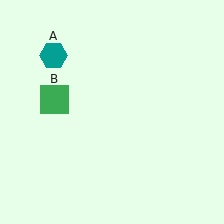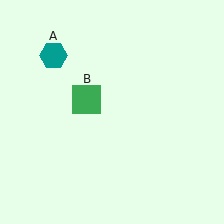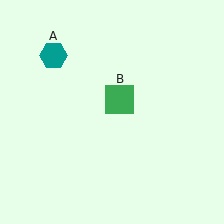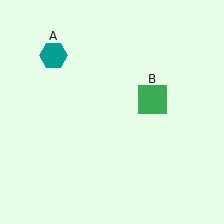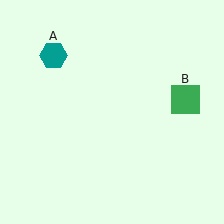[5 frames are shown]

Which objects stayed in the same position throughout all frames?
Teal hexagon (object A) remained stationary.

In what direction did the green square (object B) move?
The green square (object B) moved right.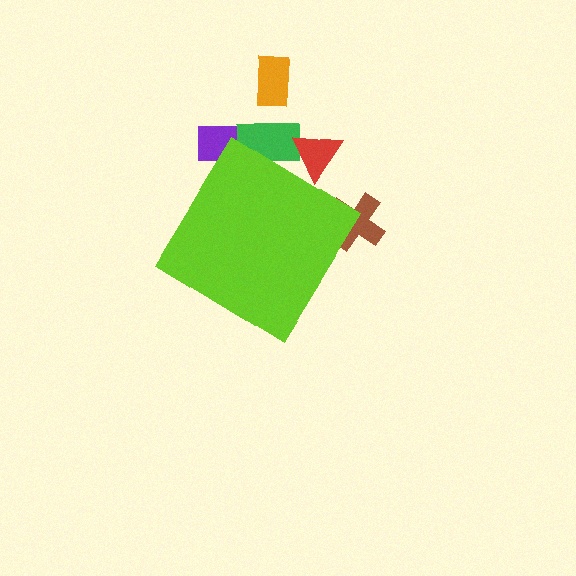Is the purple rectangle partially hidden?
Yes, the purple rectangle is partially hidden behind the lime diamond.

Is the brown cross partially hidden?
Yes, the brown cross is partially hidden behind the lime diamond.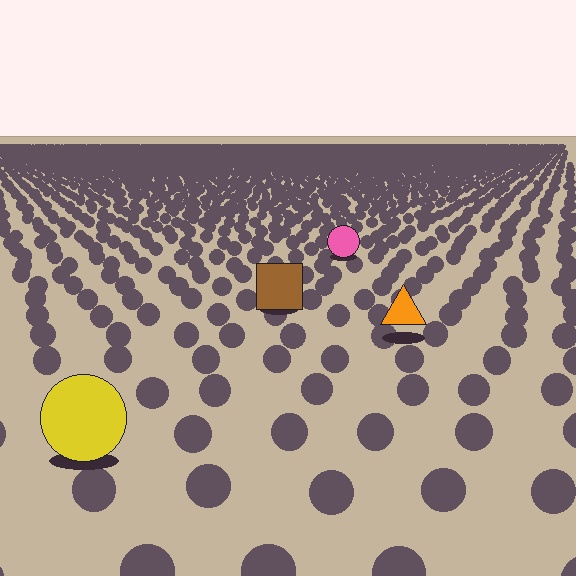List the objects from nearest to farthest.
From nearest to farthest: the yellow circle, the orange triangle, the brown square, the pink circle.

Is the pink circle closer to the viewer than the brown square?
No. The brown square is closer — you can tell from the texture gradient: the ground texture is coarser near it.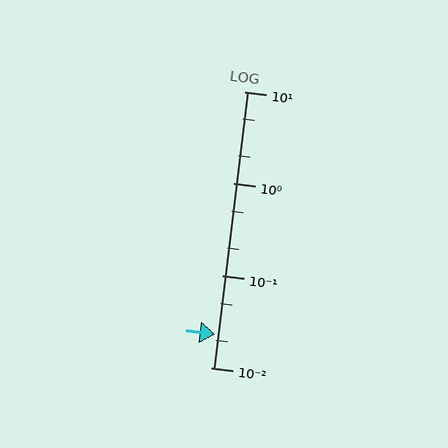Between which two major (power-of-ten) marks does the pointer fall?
The pointer is between 0.01 and 0.1.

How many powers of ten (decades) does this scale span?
The scale spans 3 decades, from 0.01 to 10.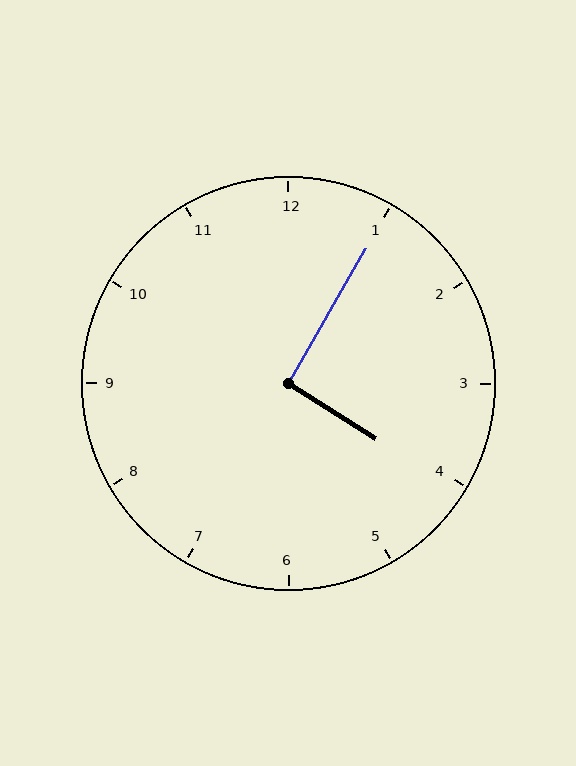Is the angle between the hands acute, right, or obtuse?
It is right.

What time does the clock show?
4:05.